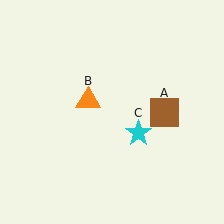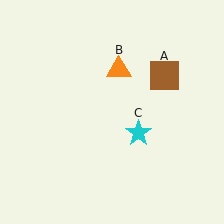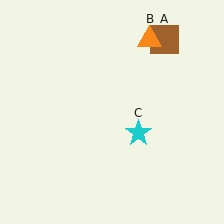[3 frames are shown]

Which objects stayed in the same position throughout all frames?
Cyan star (object C) remained stationary.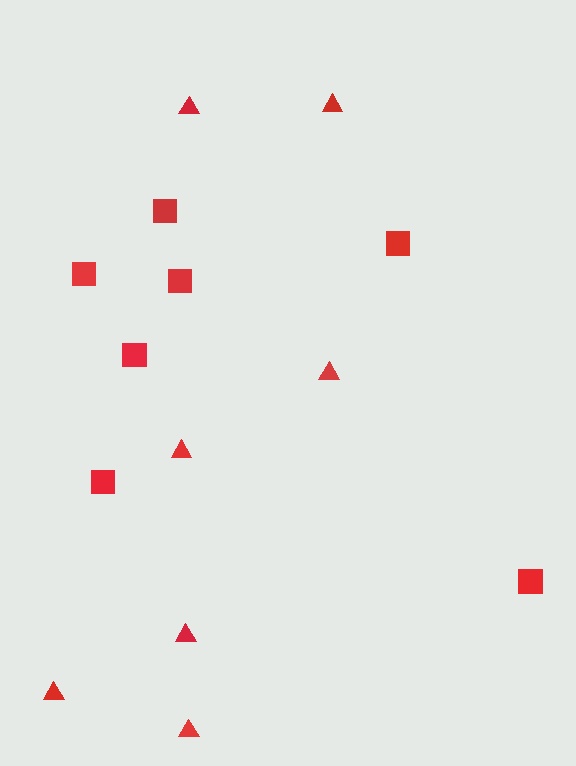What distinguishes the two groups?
There are 2 groups: one group of triangles (7) and one group of squares (7).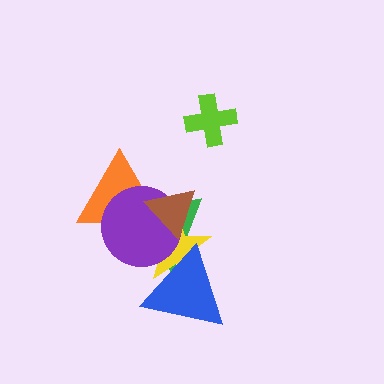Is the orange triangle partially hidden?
Yes, it is partially covered by another shape.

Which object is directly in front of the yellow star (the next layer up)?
The blue triangle is directly in front of the yellow star.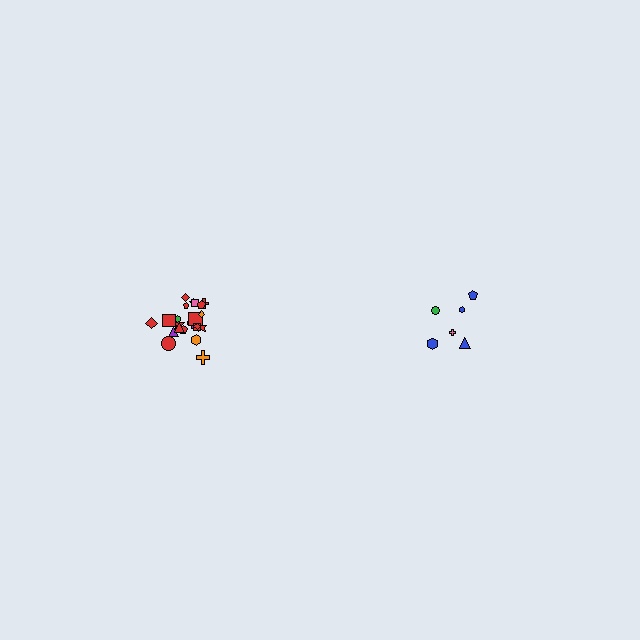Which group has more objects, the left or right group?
The left group.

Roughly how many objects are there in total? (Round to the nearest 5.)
Roughly 30 objects in total.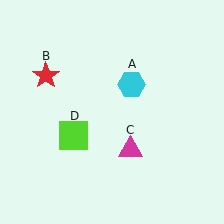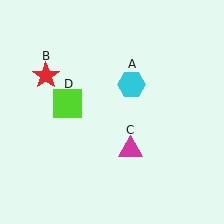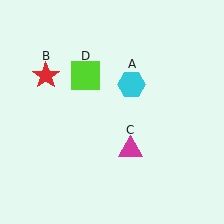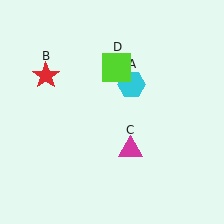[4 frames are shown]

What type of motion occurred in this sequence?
The lime square (object D) rotated clockwise around the center of the scene.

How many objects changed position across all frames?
1 object changed position: lime square (object D).